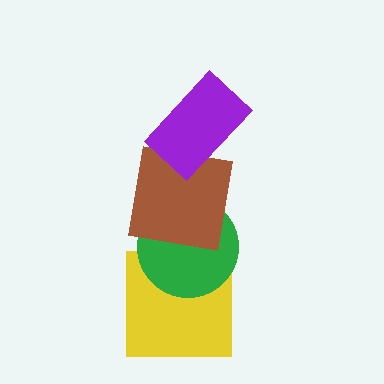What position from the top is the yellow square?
The yellow square is 4th from the top.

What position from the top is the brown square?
The brown square is 2nd from the top.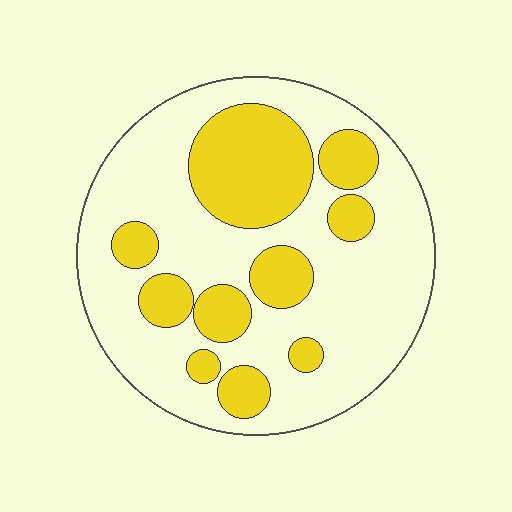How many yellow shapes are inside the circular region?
10.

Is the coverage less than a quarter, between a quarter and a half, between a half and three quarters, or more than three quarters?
Between a quarter and a half.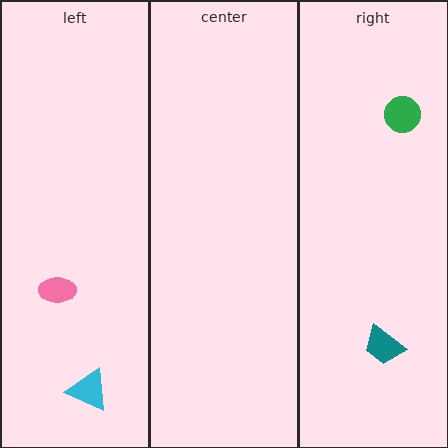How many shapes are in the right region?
2.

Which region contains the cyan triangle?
The left region.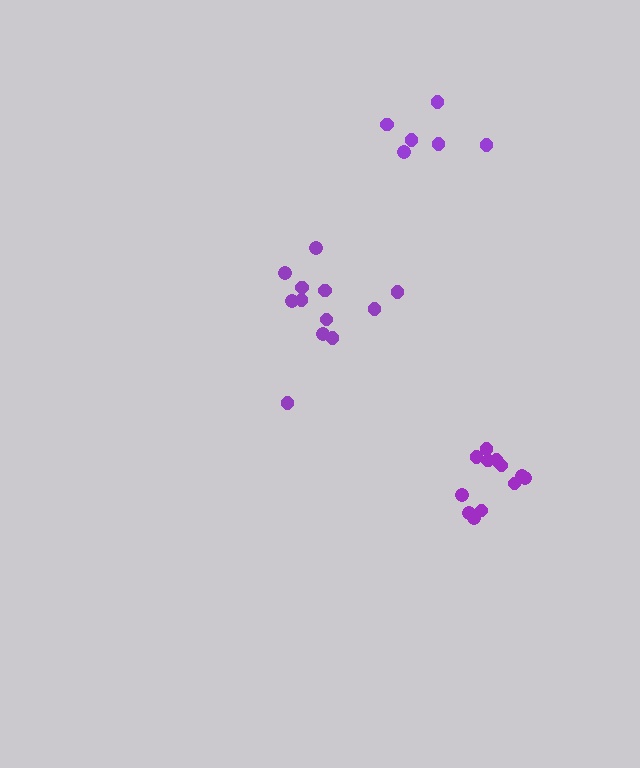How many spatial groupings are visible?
There are 3 spatial groupings.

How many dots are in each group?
Group 1: 12 dots, Group 2: 6 dots, Group 3: 12 dots (30 total).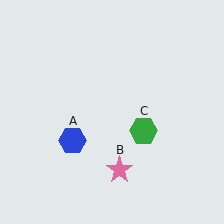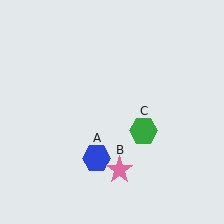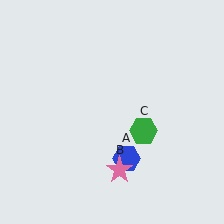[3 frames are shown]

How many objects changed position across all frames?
1 object changed position: blue hexagon (object A).